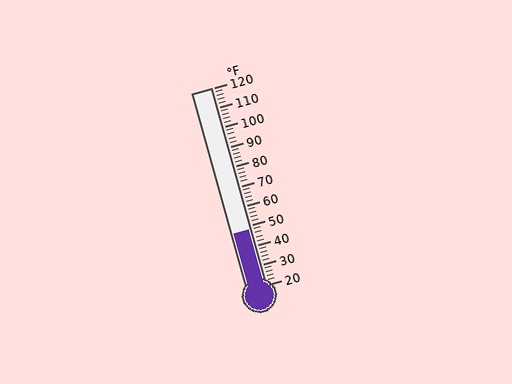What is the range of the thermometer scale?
The thermometer scale ranges from 20°F to 120°F.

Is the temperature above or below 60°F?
The temperature is below 60°F.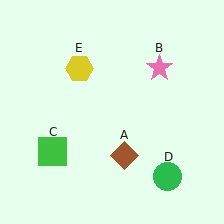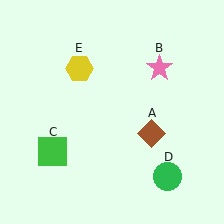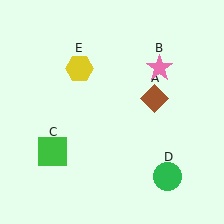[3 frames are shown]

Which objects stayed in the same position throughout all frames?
Pink star (object B) and green square (object C) and green circle (object D) and yellow hexagon (object E) remained stationary.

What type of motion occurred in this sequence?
The brown diamond (object A) rotated counterclockwise around the center of the scene.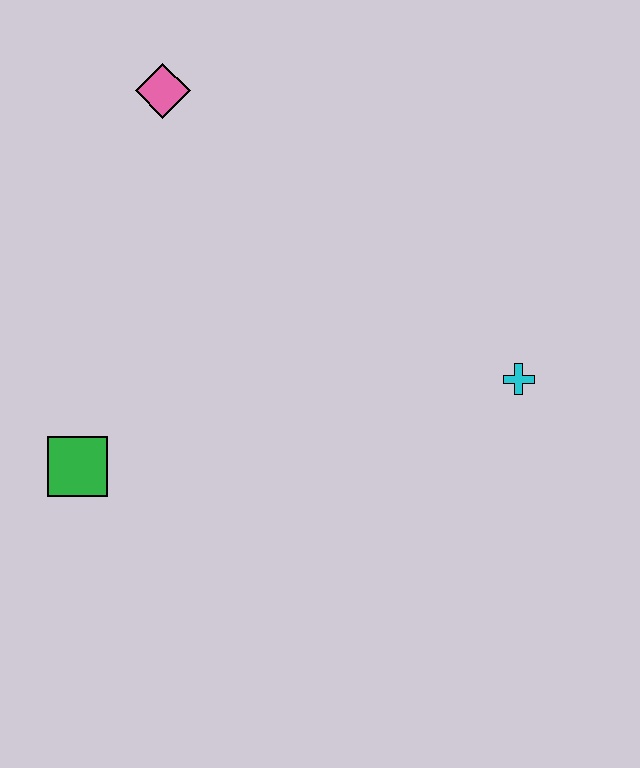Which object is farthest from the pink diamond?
The cyan cross is farthest from the pink diamond.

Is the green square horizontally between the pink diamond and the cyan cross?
No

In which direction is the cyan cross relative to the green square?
The cyan cross is to the right of the green square.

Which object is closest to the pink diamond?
The green square is closest to the pink diamond.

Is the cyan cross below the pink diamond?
Yes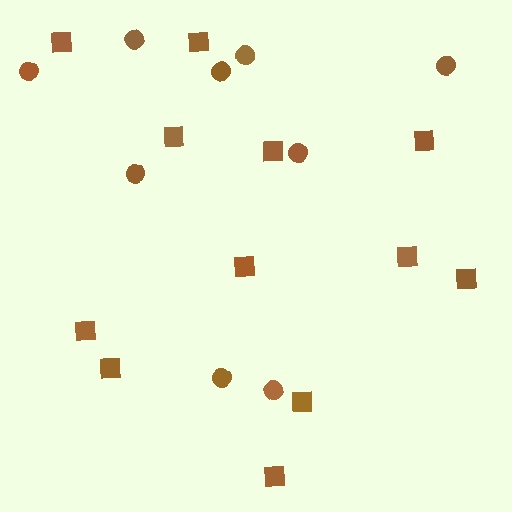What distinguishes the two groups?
There are 2 groups: one group of circles (9) and one group of squares (12).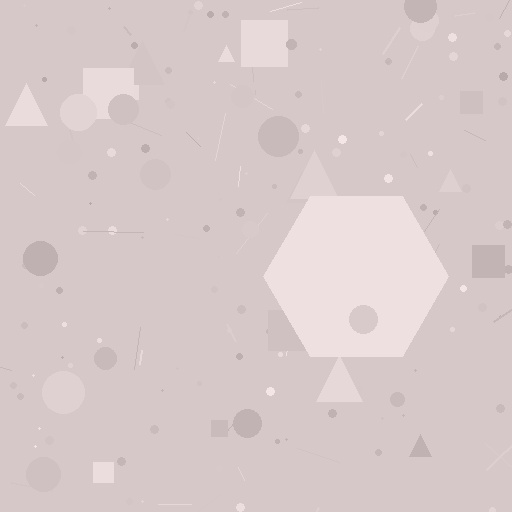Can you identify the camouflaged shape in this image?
The camouflaged shape is a hexagon.